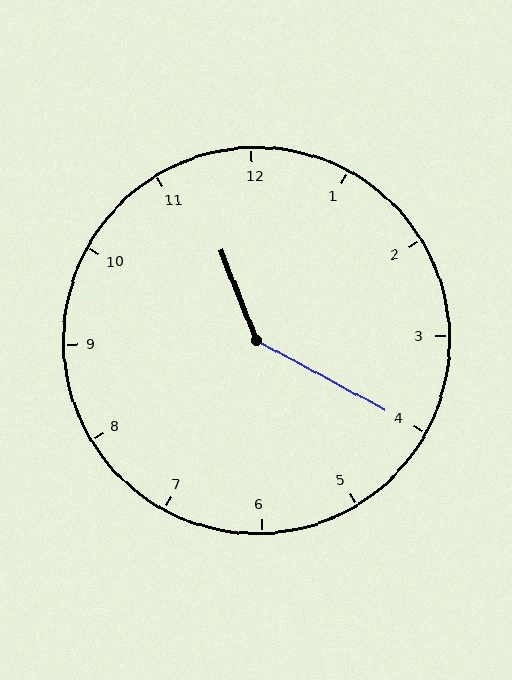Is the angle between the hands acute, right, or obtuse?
It is obtuse.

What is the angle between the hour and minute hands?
Approximately 140 degrees.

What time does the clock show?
11:20.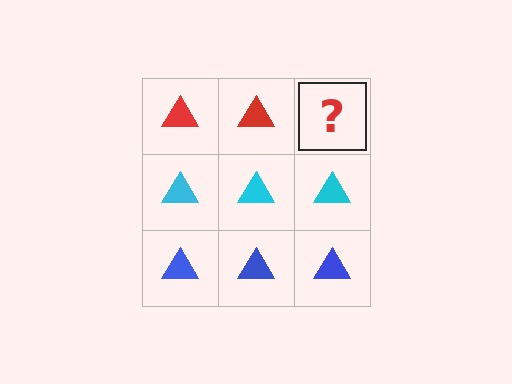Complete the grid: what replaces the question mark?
The question mark should be replaced with a red triangle.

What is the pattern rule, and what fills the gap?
The rule is that each row has a consistent color. The gap should be filled with a red triangle.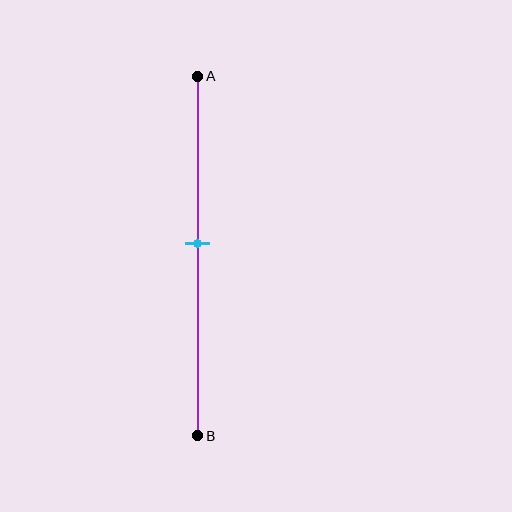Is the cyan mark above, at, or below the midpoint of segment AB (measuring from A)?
The cyan mark is above the midpoint of segment AB.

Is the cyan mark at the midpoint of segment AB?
No, the mark is at about 45% from A, not at the 50% midpoint.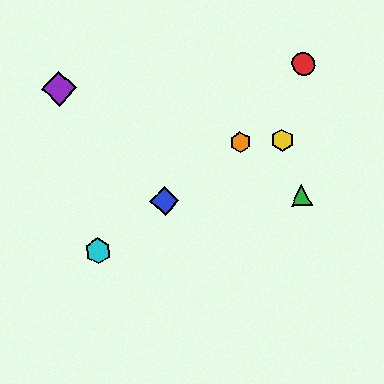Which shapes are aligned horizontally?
The yellow hexagon, the orange hexagon are aligned horizontally.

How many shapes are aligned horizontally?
2 shapes (the yellow hexagon, the orange hexagon) are aligned horizontally.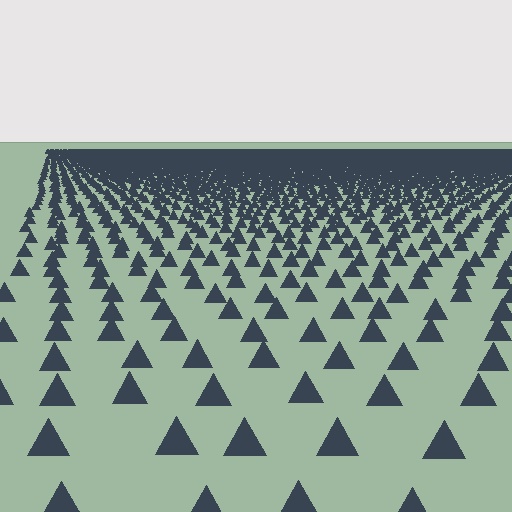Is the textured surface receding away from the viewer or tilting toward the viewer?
The surface is receding away from the viewer. Texture elements get smaller and denser toward the top.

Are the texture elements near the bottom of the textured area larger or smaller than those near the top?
Larger. Near the bottom, elements are closer to the viewer and appear at a bigger on-screen size.